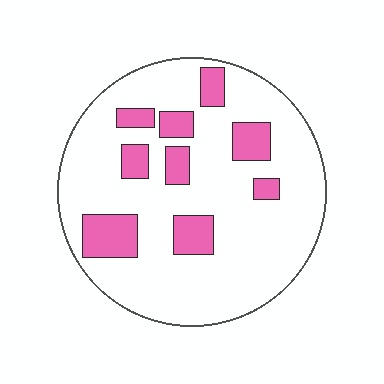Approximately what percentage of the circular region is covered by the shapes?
Approximately 20%.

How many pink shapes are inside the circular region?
9.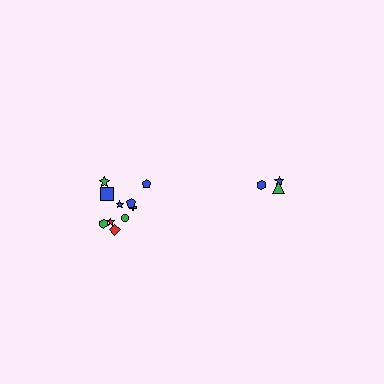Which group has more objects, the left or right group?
The left group.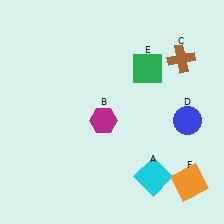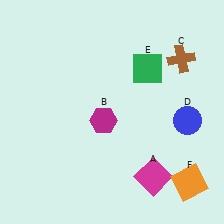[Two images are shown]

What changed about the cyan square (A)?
In Image 1, A is cyan. In Image 2, it changed to magenta.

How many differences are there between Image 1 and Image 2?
There is 1 difference between the two images.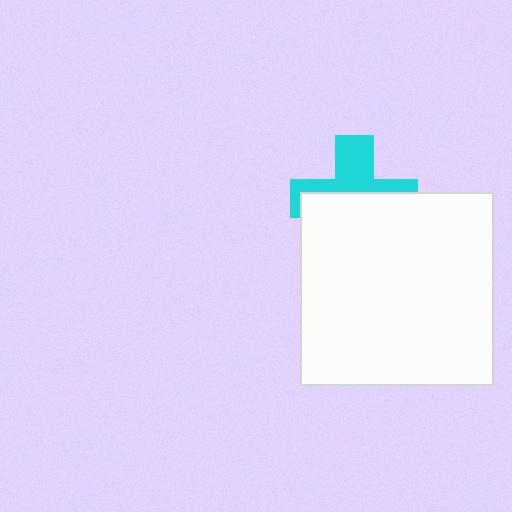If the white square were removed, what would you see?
You would see the complete cyan cross.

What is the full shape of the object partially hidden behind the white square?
The partially hidden object is a cyan cross.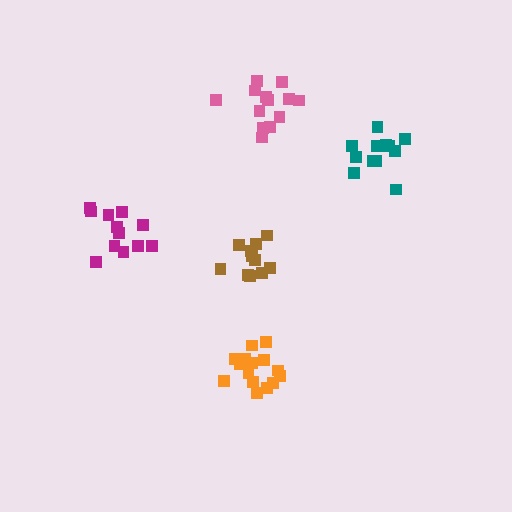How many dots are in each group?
Group 1: 12 dots, Group 2: 15 dots, Group 3: 12 dots, Group 4: 11 dots, Group 5: 13 dots (63 total).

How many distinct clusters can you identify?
There are 5 distinct clusters.